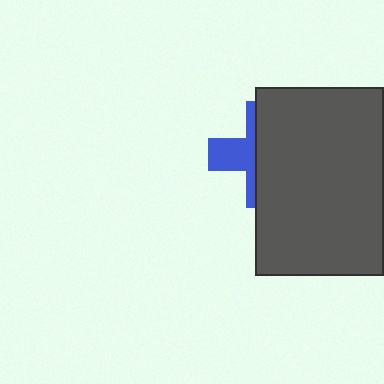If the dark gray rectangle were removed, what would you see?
You would see the complete blue cross.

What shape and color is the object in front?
The object in front is a dark gray rectangle.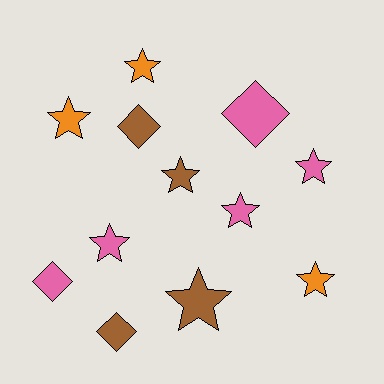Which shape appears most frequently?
Star, with 8 objects.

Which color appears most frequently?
Pink, with 5 objects.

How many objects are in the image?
There are 12 objects.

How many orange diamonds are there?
There are no orange diamonds.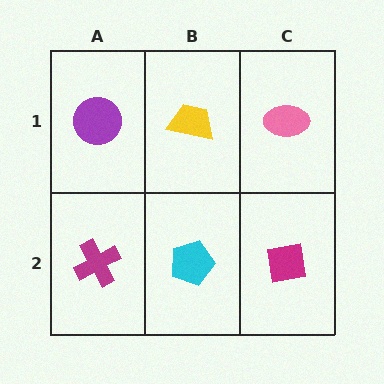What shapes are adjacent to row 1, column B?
A cyan pentagon (row 2, column B), a purple circle (row 1, column A), a pink ellipse (row 1, column C).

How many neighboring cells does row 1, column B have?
3.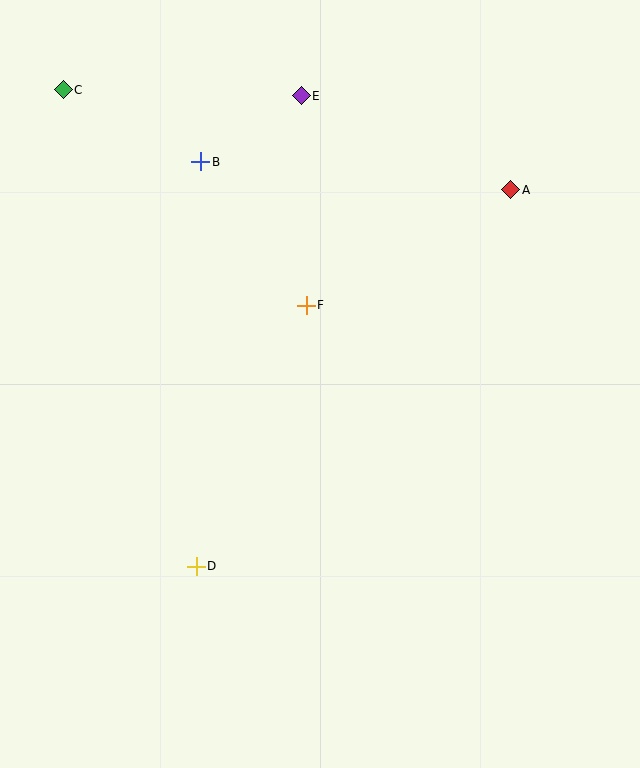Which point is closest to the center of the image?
Point F at (306, 306) is closest to the center.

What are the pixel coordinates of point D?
Point D is at (196, 566).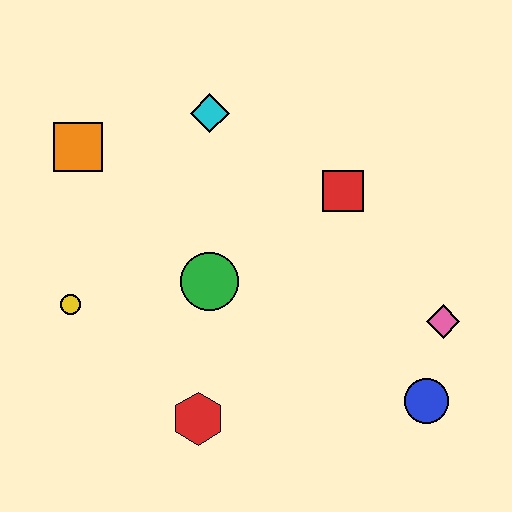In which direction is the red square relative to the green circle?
The red square is to the right of the green circle.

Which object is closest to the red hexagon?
The green circle is closest to the red hexagon.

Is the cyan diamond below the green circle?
No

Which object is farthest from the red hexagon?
The cyan diamond is farthest from the red hexagon.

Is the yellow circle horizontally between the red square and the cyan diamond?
No